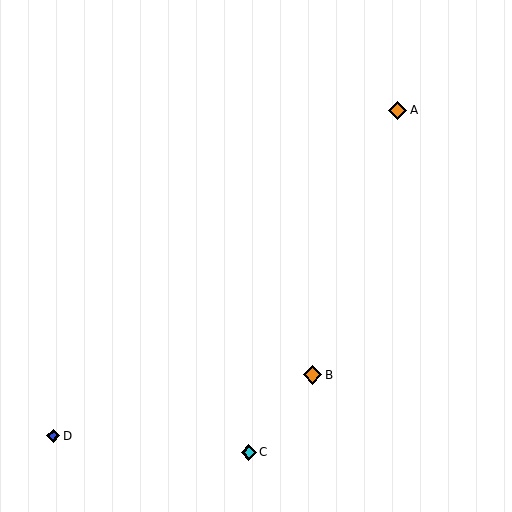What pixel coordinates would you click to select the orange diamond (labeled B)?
Click at (313, 375) to select the orange diamond B.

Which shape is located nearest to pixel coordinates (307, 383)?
The orange diamond (labeled B) at (313, 375) is nearest to that location.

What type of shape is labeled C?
Shape C is a cyan diamond.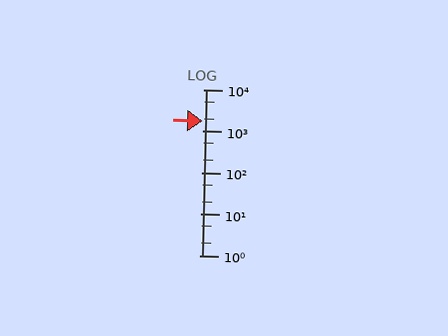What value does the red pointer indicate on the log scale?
The pointer indicates approximately 1700.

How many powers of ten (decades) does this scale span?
The scale spans 4 decades, from 1 to 10000.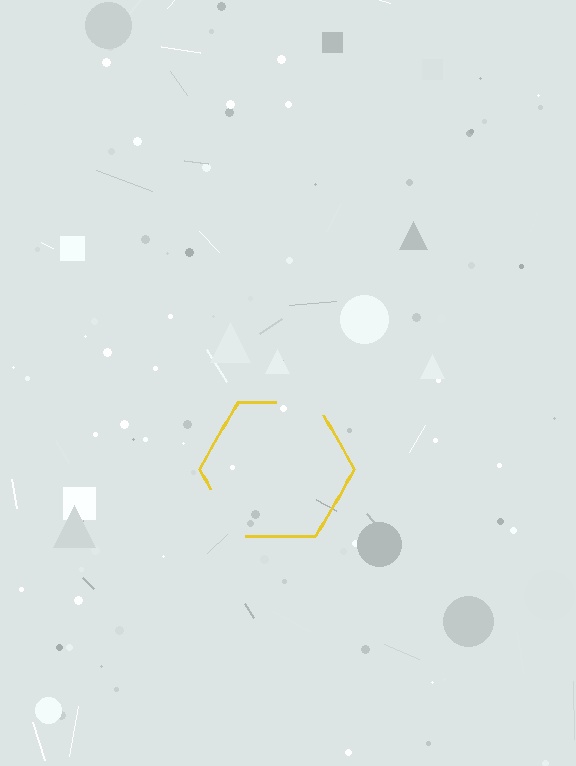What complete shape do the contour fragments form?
The contour fragments form a hexagon.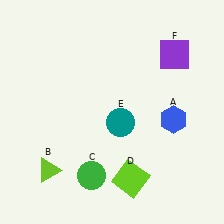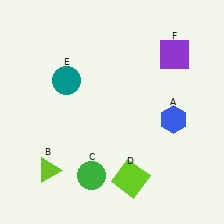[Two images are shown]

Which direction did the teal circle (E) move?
The teal circle (E) moved left.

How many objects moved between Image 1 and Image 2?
1 object moved between the two images.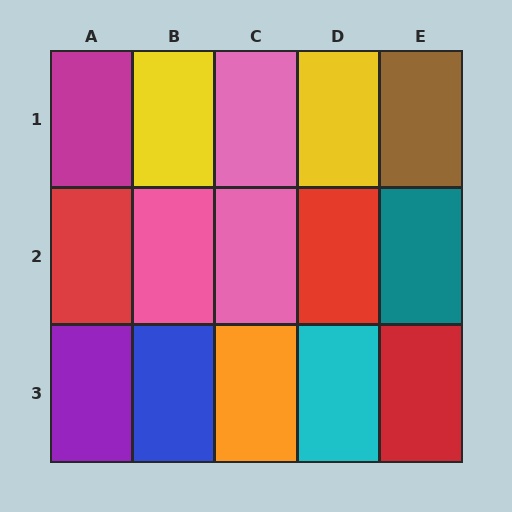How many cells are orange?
1 cell is orange.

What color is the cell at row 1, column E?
Brown.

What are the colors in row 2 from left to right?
Red, pink, pink, red, teal.